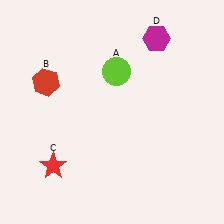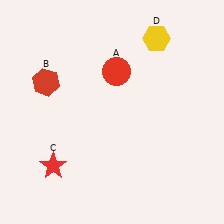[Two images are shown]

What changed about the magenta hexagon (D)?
In Image 1, D is magenta. In Image 2, it changed to yellow.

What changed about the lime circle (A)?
In Image 1, A is lime. In Image 2, it changed to red.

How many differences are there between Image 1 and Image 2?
There are 2 differences between the two images.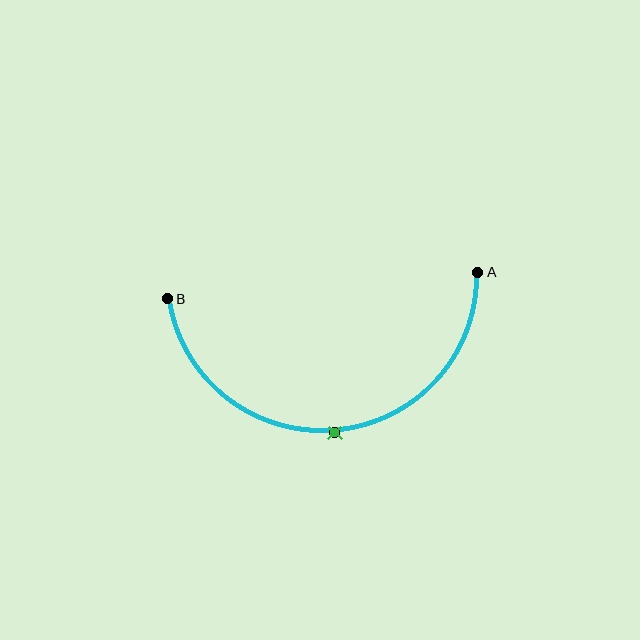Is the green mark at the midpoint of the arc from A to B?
Yes. The green mark lies on the arc at equal arc-length from both A and B — it is the arc midpoint.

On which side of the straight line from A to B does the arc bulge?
The arc bulges below the straight line connecting A and B.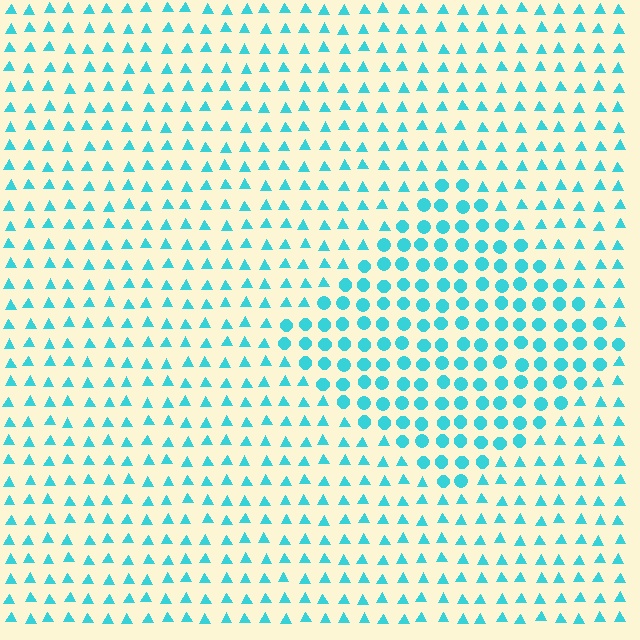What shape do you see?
I see a diamond.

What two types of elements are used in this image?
The image uses circles inside the diamond region and triangles outside it.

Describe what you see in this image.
The image is filled with small cyan elements arranged in a uniform grid. A diamond-shaped region contains circles, while the surrounding area contains triangles. The boundary is defined purely by the change in element shape.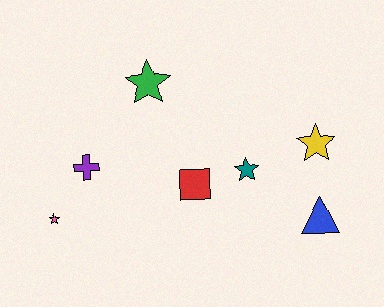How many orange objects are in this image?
There are no orange objects.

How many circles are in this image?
There are no circles.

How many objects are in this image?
There are 7 objects.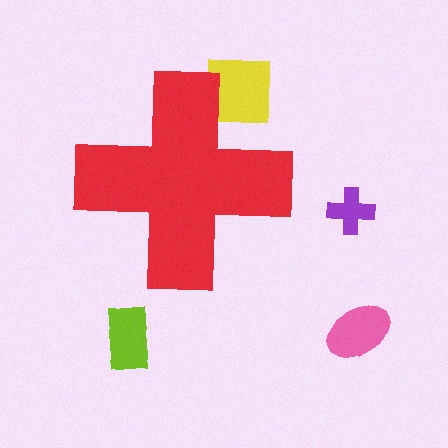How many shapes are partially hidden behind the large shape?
1 shape is partially hidden.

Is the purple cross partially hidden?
No, the purple cross is fully visible.